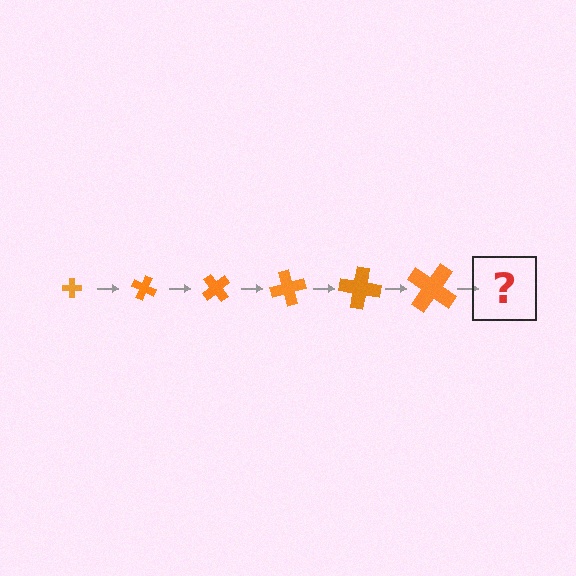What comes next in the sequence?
The next element should be a cross, larger than the previous one and rotated 150 degrees from the start.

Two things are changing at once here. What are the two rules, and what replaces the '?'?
The two rules are that the cross grows larger each step and it rotates 25 degrees each step. The '?' should be a cross, larger than the previous one and rotated 150 degrees from the start.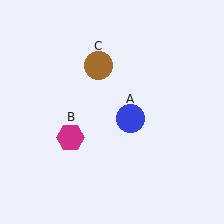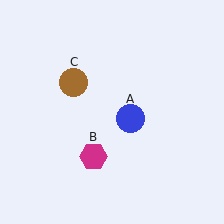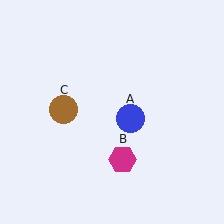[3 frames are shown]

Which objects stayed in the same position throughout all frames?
Blue circle (object A) remained stationary.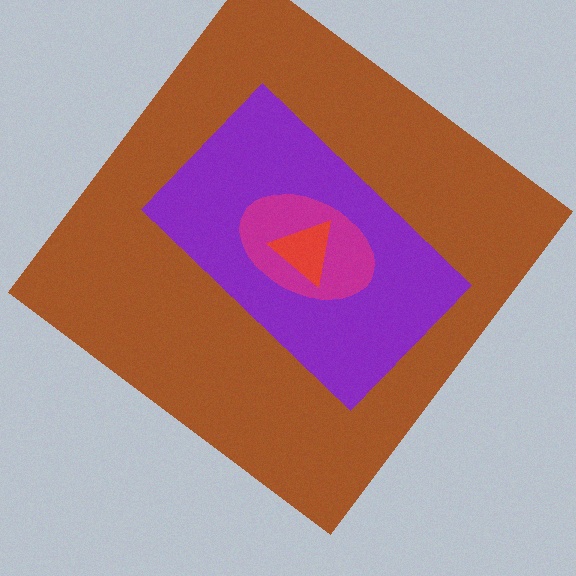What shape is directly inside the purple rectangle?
The magenta ellipse.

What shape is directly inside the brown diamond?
The purple rectangle.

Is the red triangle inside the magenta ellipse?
Yes.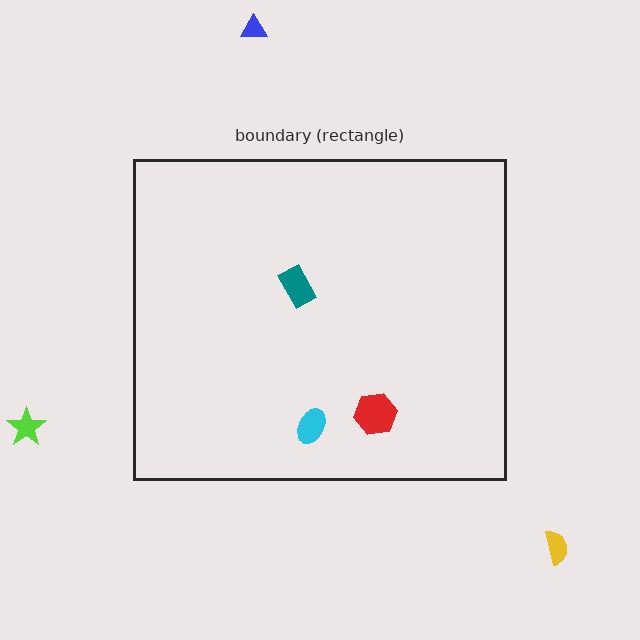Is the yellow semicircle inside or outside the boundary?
Outside.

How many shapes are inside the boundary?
3 inside, 3 outside.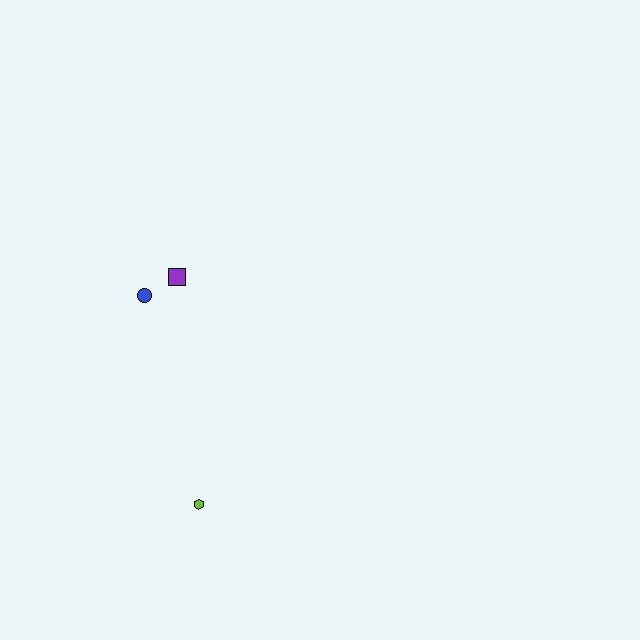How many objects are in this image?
There are 3 objects.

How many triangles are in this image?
There are no triangles.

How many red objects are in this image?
There are no red objects.